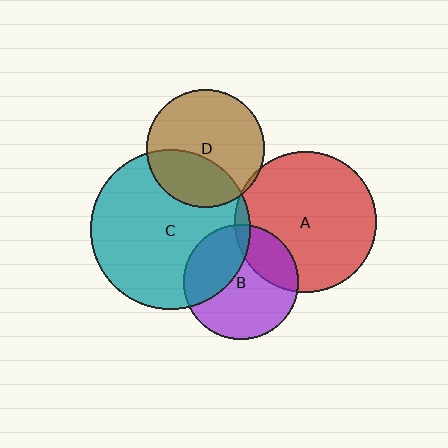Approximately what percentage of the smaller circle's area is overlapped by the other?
Approximately 5%.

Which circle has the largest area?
Circle C (teal).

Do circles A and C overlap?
Yes.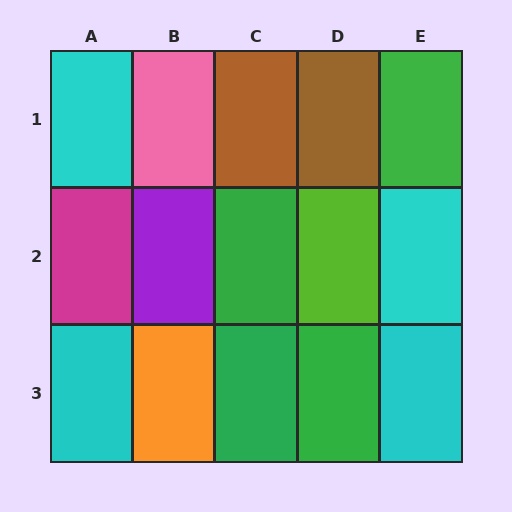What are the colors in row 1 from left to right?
Cyan, pink, brown, brown, green.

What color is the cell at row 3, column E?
Cyan.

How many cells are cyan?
4 cells are cyan.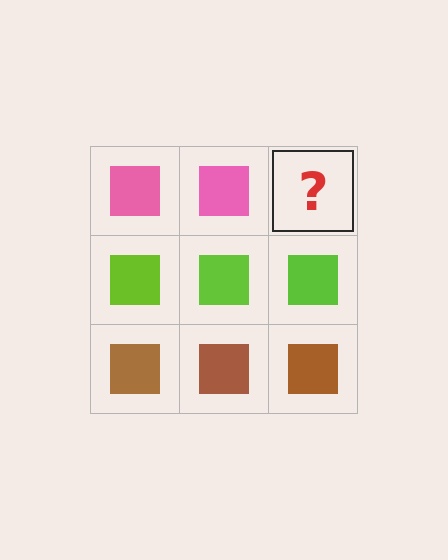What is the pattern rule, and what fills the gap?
The rule is that each row has a consistent color. The gap should be filled with a pink square.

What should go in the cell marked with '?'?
The missing cell should contain a pink square.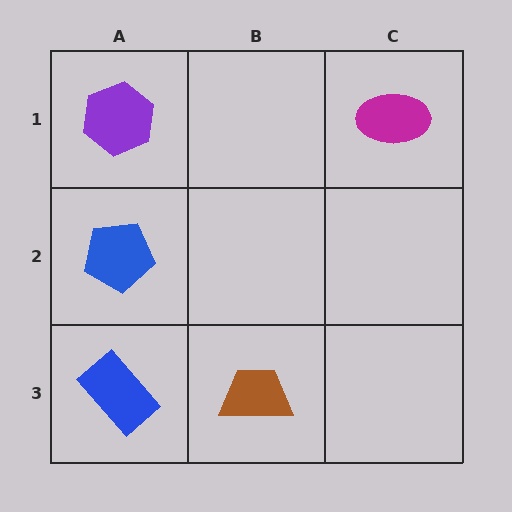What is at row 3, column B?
A brown trapezoid.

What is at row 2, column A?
A blue pentagon.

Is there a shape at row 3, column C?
No, that cell is empty.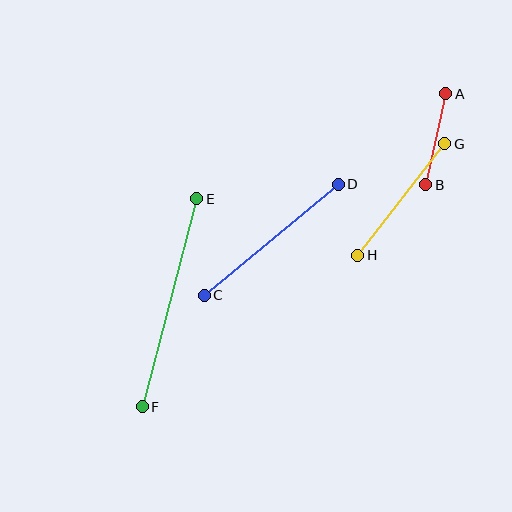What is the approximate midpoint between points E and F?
The midpoint is at approximately (170, 303) pixels.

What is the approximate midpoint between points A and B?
The midpoint is at approximately (436, 139) pixels.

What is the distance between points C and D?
The distance is approximately 174 pixels.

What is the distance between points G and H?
The distance is approximately 142 pixels.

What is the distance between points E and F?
The distance is approximately 215 pixels.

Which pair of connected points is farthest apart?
Points E and F are farthest apart.